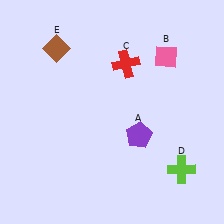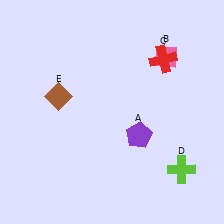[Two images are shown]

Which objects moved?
The objects that moved are: the red cross (C), the brown diamond (E).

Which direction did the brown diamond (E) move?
The brown diamond (E) moved down.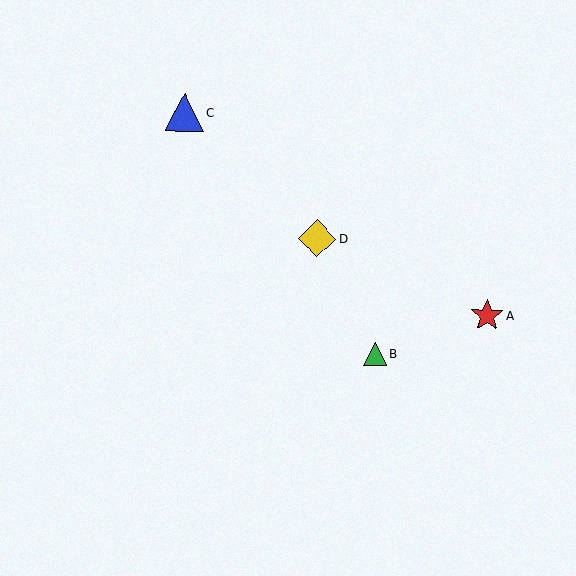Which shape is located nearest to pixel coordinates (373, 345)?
The green triangle (labeled B) at (375, 354) is nearest to that location.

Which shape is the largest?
The blue triangle (labeled C) is the largest.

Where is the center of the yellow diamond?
The center of the yellow diamond is at (317, 239).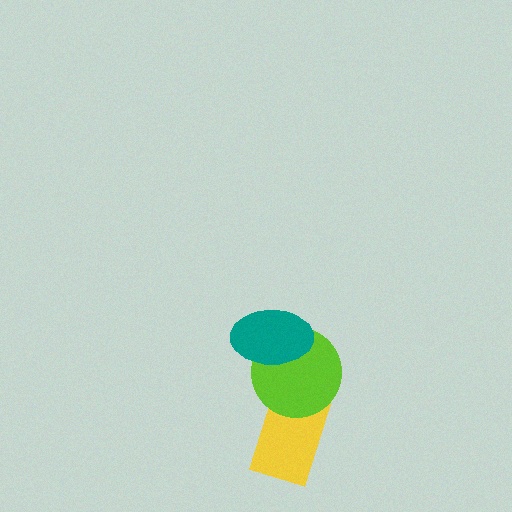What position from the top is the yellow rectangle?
The yellow rectangle is 3rd from the top.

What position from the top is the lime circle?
The lime circle is 2nd from the top.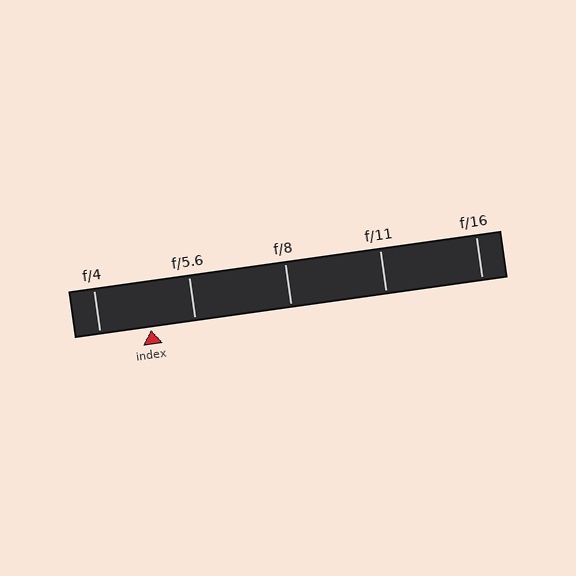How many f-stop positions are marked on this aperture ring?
There are 5 f-stop positions marked.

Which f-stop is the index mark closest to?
The index mark is closest to f/5.6.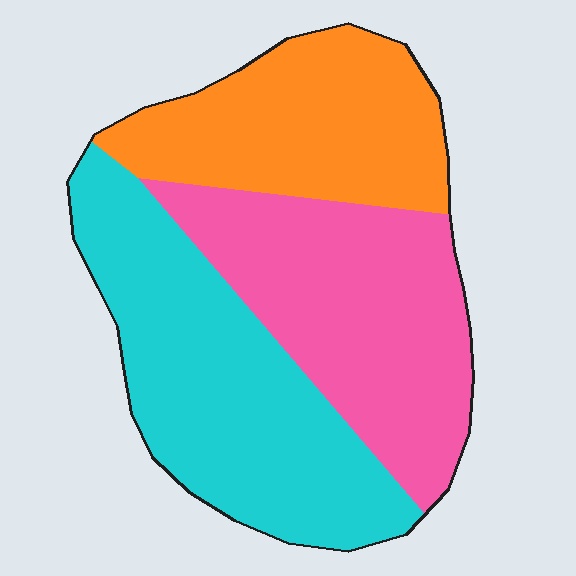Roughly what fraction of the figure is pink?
Pink covers around 35% of the figure.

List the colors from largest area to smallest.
From largest to smallest: cyan, pink, orange.